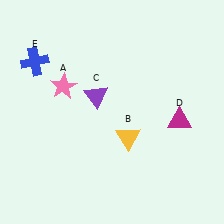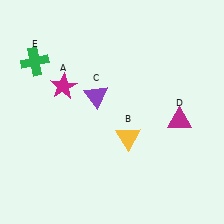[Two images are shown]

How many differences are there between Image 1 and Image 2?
There are 2 differences between the two images.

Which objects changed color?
A changed from pink to magenta. E changed from blue to green.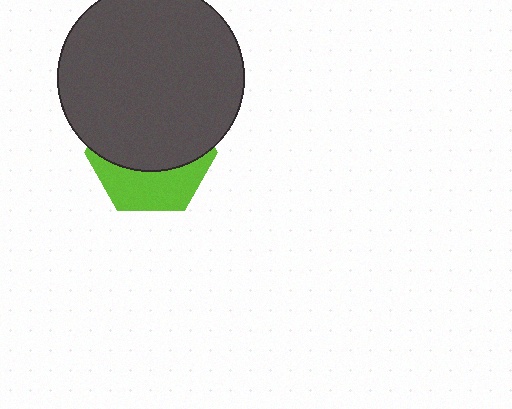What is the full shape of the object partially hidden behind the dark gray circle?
The partially hidden object is a lime hexagon.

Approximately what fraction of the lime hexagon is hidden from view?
Roughly 62% of the lime hexagon is hidden behind the dark gray circle.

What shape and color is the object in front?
The object in front is a dark gray circle.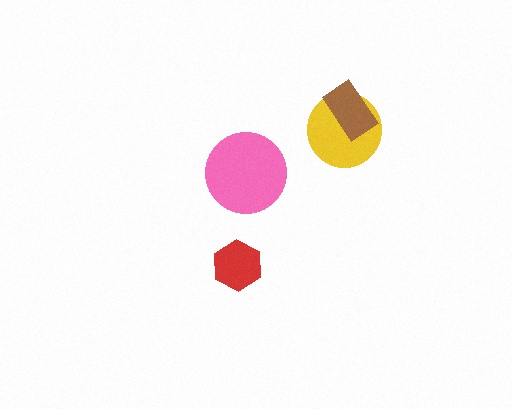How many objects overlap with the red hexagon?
0 objects overlap with the red hexagon.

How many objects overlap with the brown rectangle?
1 object overlaps with the brown rectangle.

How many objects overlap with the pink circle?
0 objects overlap with the pink circle.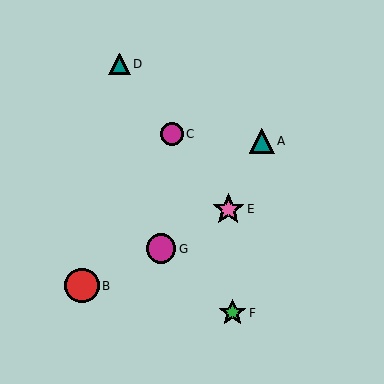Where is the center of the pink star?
The center of the pink star is at (228, 209).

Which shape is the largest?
The red circle (labeled B) is the largest.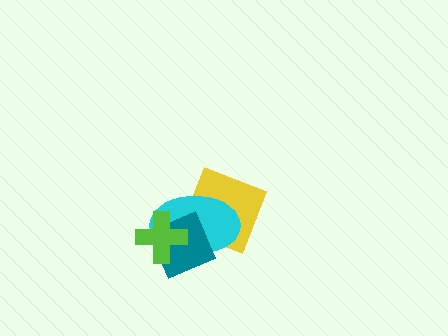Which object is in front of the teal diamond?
The lime cross is in front of the teal diamond.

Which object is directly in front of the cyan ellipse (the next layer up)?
The teal diamond is directly in front of the cyan ellipse.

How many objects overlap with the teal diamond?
3 objects overlap with the teal diamond.